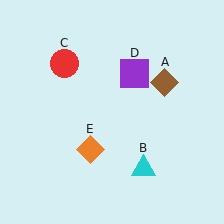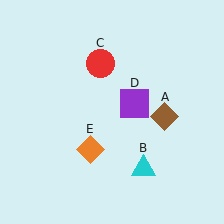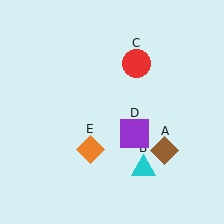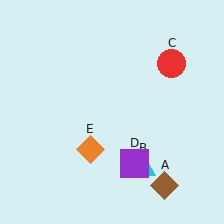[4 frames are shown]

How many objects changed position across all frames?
3 objects changed position: brown diamond (object A), red circle (object C), purple square (object D).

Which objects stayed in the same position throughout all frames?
Cyan triangle (object B) and orange diamond (object E) remained stationary.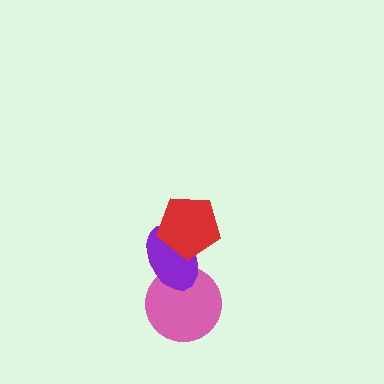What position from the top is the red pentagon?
The red pentagon is 1st from the top.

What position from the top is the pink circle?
The pink circle is 3rd from the top.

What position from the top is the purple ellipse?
The purple ellipse is 2nd from the top.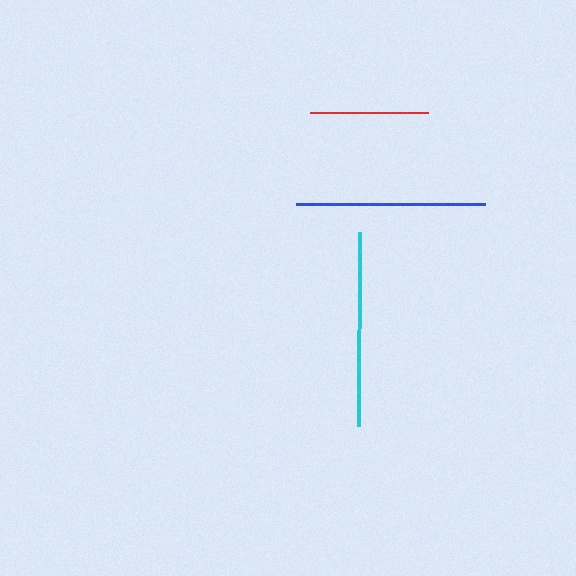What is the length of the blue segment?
The blue segment is approximately 189 pixels long.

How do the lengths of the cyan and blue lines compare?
The cyan and blue lines are approximately the same length.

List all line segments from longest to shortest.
From longest to shortest: cyan, blue, red.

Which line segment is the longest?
The cyan line is the longest at approximately 195 pixels.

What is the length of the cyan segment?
The cyan segment is approximately 195 pixels long.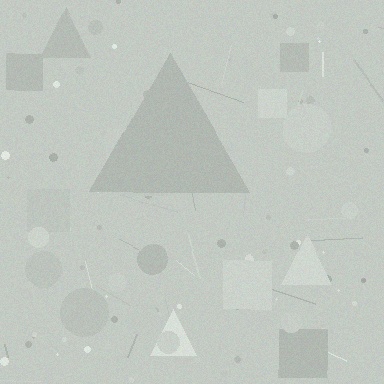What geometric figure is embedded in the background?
A triangle is embedded in the background.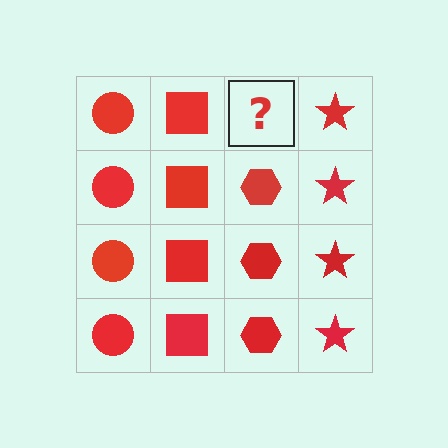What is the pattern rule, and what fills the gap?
The rule is that each column has a consistent shape. The gap should be filled with a red hexagon.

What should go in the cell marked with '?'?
The missing cell should contain a red hexagon.